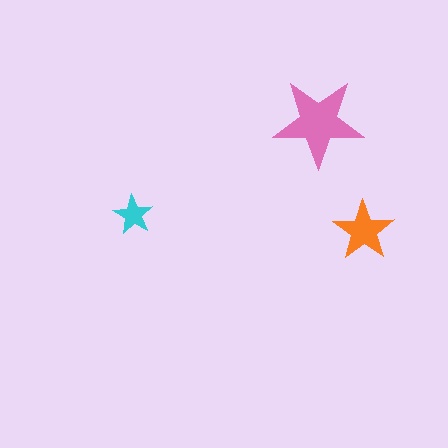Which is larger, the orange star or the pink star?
The pink one.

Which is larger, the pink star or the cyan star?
The pink one.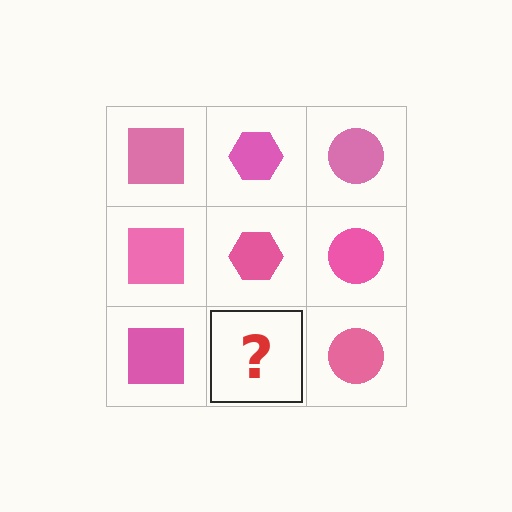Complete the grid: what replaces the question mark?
The question mark should be replaced with a pink hexagon.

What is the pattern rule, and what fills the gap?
The rule is that each column has a consistent shape. The gap should be filled with a pink hexagon.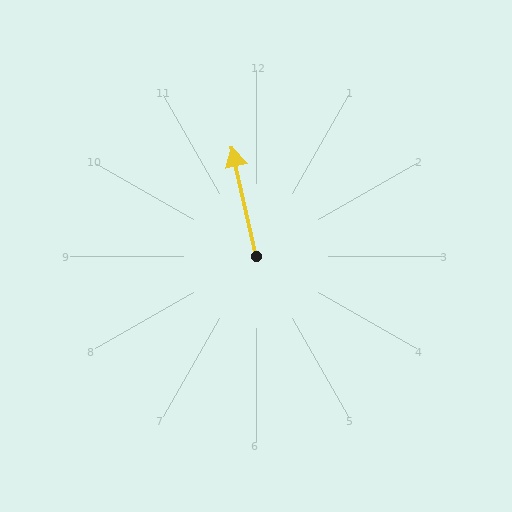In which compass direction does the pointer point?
North.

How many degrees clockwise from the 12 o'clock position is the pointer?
Approximately 348 degrees.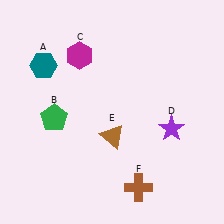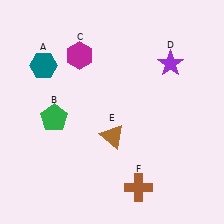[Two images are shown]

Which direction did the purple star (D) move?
The purple star (D) moved up.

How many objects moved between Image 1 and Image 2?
1 object moved between the two images.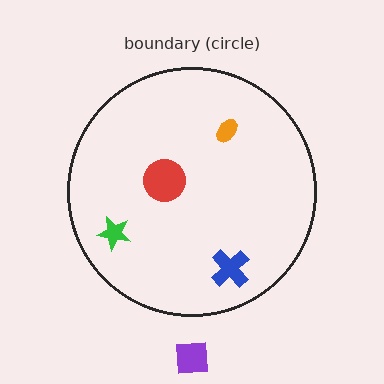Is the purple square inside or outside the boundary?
Outside.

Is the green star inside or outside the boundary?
Inside.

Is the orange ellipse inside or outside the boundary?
Inside.